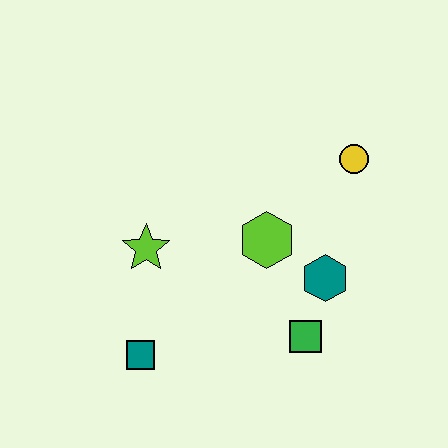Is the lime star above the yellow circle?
No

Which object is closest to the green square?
The teal hexagon is closest to the green square.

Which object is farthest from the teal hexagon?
The teal square is farthest from the teal hexagon.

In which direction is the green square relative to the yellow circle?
The green square is below the yellow circle.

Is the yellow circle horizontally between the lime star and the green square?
No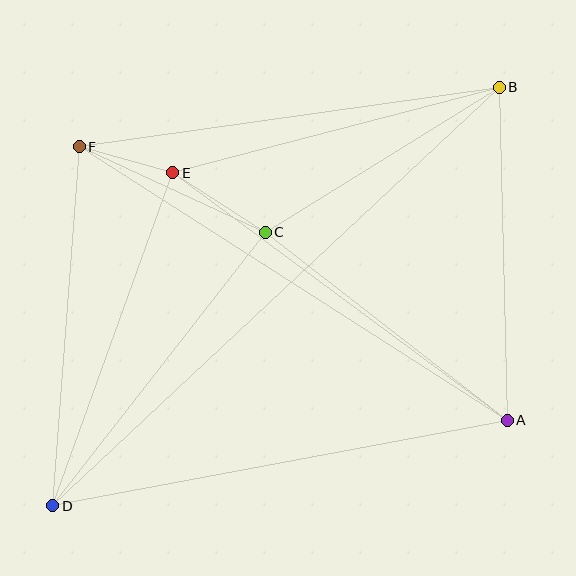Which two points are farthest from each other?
Points B and D are farthest from each other.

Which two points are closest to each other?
Points E and F are closest to each other.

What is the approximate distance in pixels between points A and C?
The distance between A and C is approximately 307 pixels.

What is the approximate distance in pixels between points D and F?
The distance between D and F is approximately 360 pixels.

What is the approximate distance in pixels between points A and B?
The distance between A and B is approximately 333 pixels.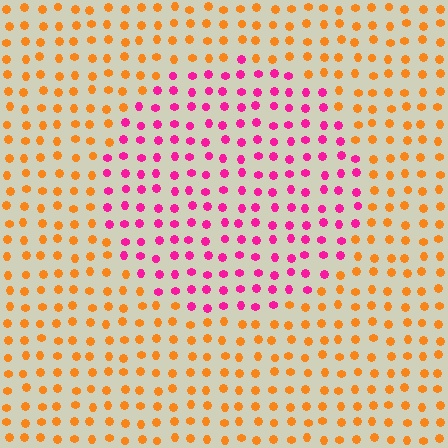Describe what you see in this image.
The image is filled with small orange elements in a uniform arrangement. A circle-shaped region is visible where the elements are tinted to a slightly different hue, forming a subtle color boundary.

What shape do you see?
I see a circle.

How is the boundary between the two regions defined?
The boundary is defined purely by a slight shift in hue (about 66 degrees). Spacing, size, and orientation are identical on both sides.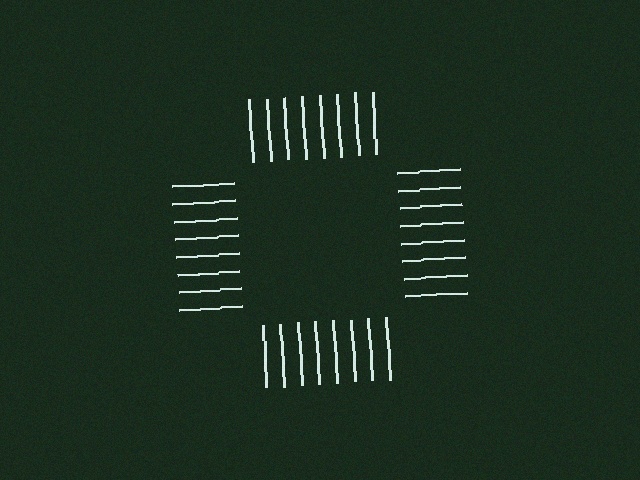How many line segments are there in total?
32 — 8 along each of the 4 edges.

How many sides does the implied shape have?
4 sides — the line-ends trace a square.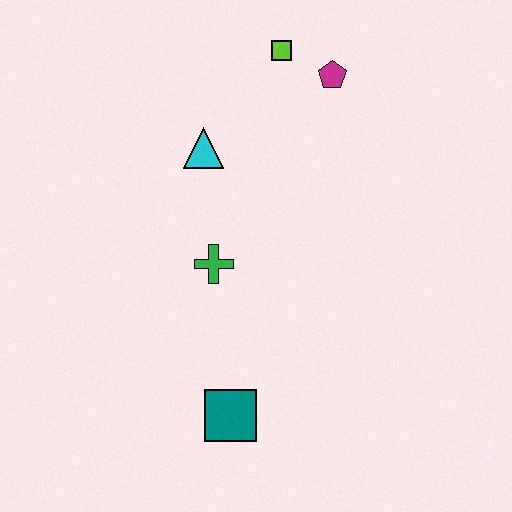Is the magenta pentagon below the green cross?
No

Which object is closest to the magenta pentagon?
The lime square is closest to the magenta pentagon.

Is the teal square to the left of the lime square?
Yes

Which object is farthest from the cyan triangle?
The teal square is farthest from the cyan triangle.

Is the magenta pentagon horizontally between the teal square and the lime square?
No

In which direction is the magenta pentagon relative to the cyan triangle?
The magenta pentagon is to the right of the cyan triangle.